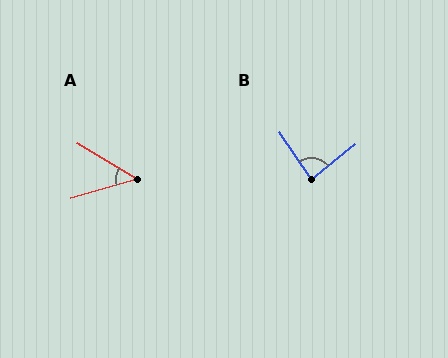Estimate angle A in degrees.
Approximately 47 degrees.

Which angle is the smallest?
A, at approximately 47 degrees.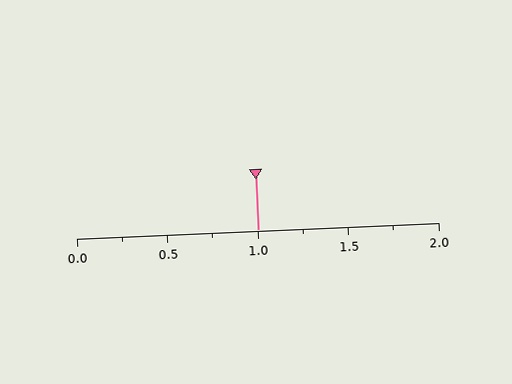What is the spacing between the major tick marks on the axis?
The major ticks are spaced 0.5 apart.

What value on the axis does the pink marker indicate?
The marker indicates approximately 1.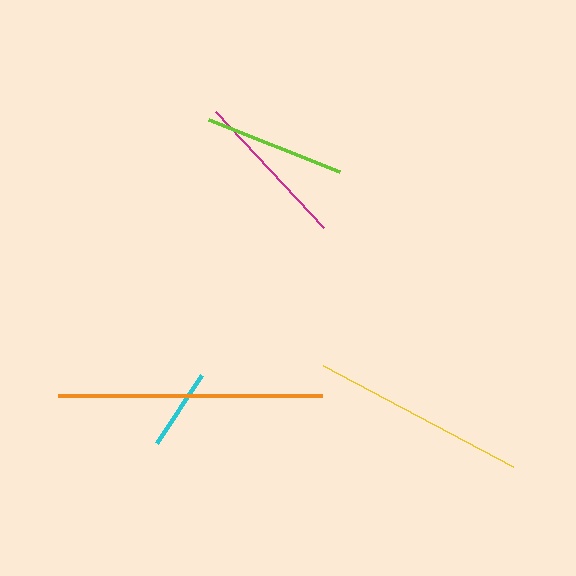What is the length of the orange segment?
The orange segment is approximately 264 pixels long.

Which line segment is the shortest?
The cyan line is the shortest at approximately 82 pixels.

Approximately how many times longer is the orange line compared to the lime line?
The orange line is approximately 1.9 times the length of the lime line.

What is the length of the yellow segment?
The yellow segment is approximately 215 pixels long.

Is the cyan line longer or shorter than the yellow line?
The yellow line is longer than the cyan line.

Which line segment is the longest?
The orange line is the longest at approximately 264 pixels.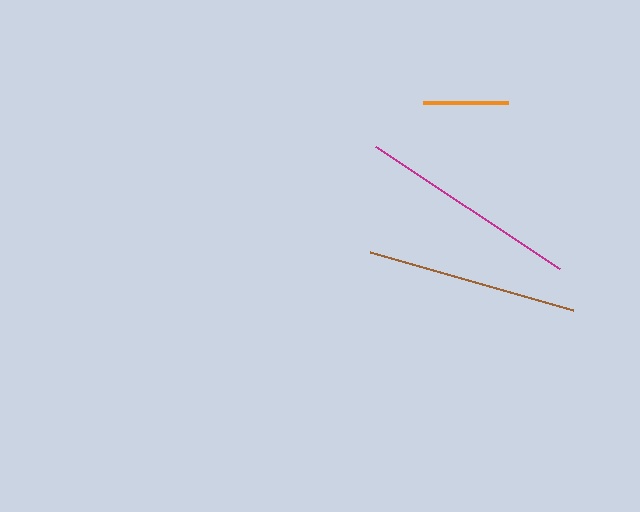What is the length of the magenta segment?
The magenta segment is approximately 221 pixels long.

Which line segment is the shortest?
The orange line is the shortest at approximately 85 pixels.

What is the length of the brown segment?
The brown segment is approximately 211 pixels long.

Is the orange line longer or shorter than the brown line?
The brown line is longer than the orange line.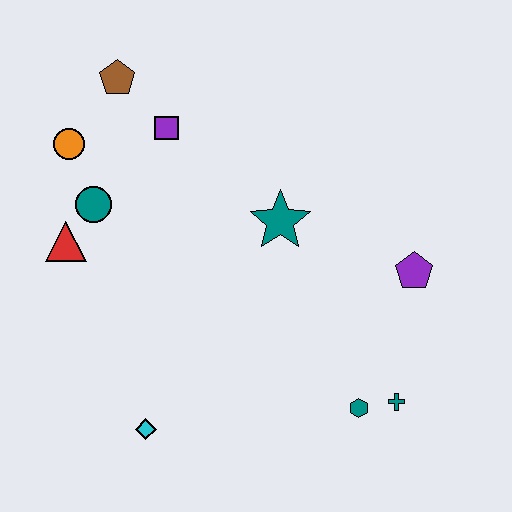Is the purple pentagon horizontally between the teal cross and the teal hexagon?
No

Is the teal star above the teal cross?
Yes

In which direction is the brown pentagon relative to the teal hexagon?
The brown pentagon is above the teal hexagon.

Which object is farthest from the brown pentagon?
The teal cross is farthest from the brown pentagon.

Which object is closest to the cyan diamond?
The red triangle is closest to the cyan diamond.